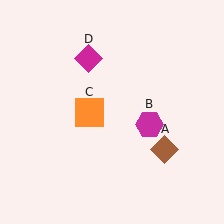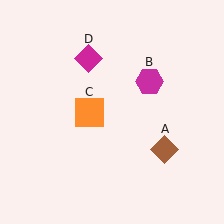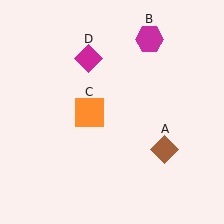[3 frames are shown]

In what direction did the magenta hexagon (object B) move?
The magenta hexagon (object B) moved up.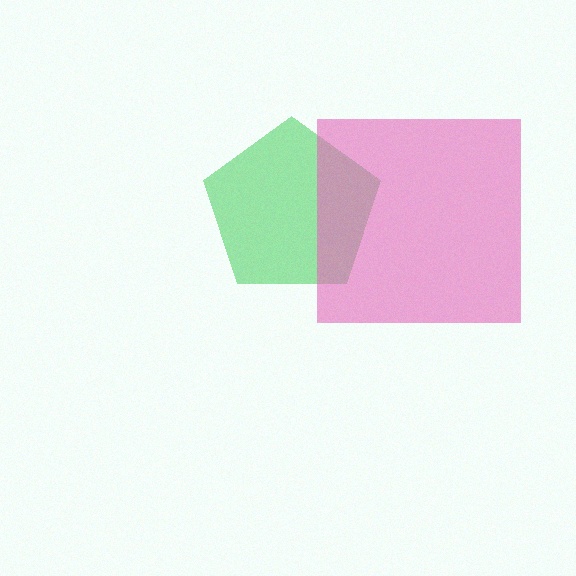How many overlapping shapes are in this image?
There are 2 overlapping shapes in the image.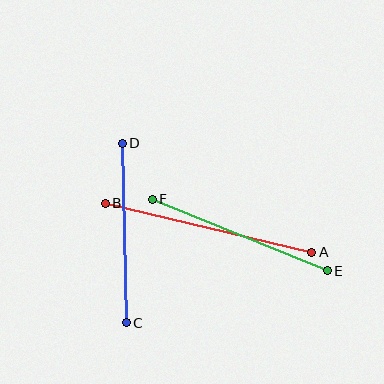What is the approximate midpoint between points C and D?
The midpoint is at approximately (124, 233) pixels.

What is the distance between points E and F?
The distance is approximately 189 pixels.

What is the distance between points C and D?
The distance is approximately 180 pixels.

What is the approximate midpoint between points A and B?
The midpoint is at approximately (208, 228) pixels.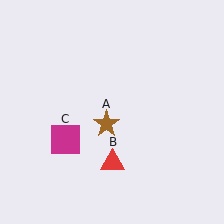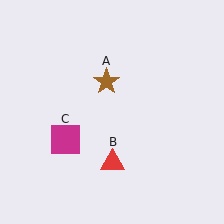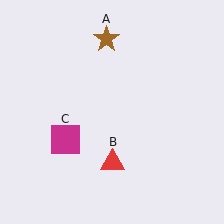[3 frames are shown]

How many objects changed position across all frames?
1 object changed position: brown star (object A).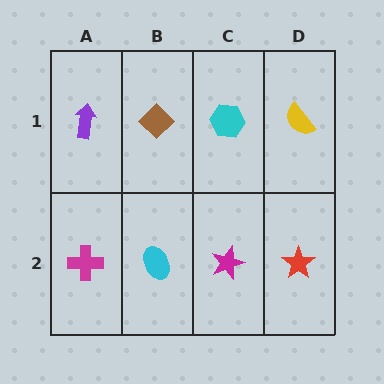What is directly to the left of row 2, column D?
A magenta star.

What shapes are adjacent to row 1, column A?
A magenta cross (row 2, column A), a brown diamond (row 1, column B).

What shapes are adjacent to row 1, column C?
A magenta star (row 2, column C), a brown diamond (row 1, column B), a yellow semicircle (row 1, column D).